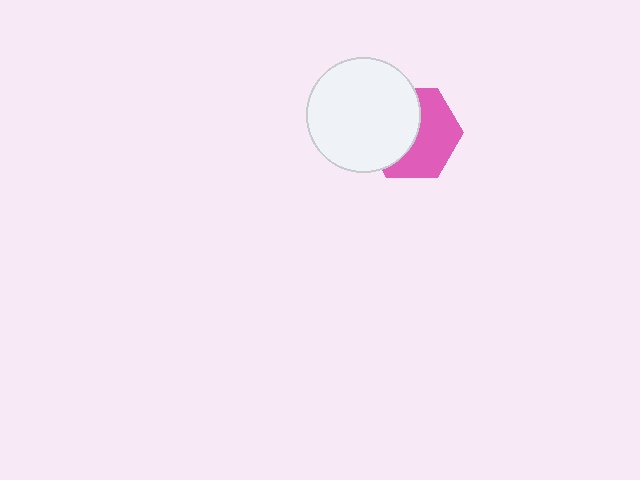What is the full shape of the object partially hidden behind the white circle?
The partially hidden object is a pink hexagon.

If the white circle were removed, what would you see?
You would see the complete pink hexagon.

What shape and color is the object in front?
The object in front is a white circle.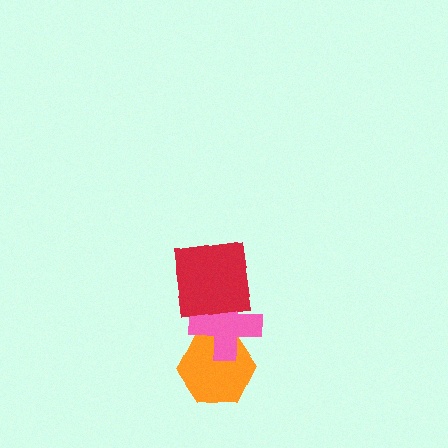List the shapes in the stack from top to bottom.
From top to bottom: the red square, the pink cross, the orange hexagon.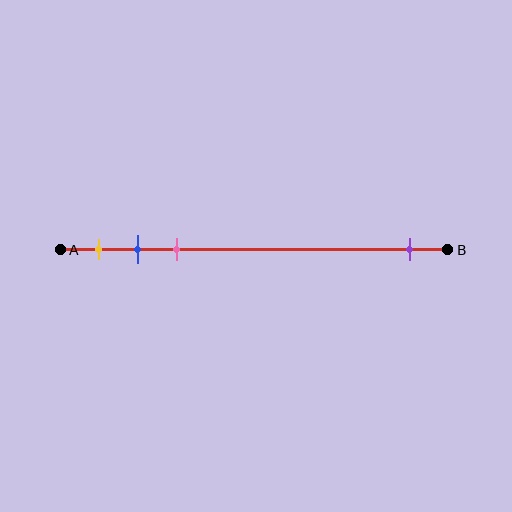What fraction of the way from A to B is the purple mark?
The purple mark is approximately 90% (0.9) of the way from A to B.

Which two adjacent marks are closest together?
The blue and pink marks are the closest adjacent pair.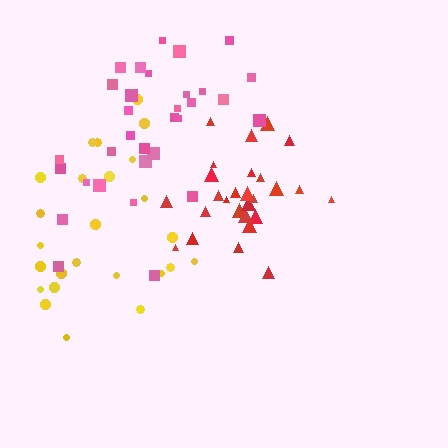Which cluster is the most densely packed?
Red.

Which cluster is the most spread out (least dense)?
Yellow.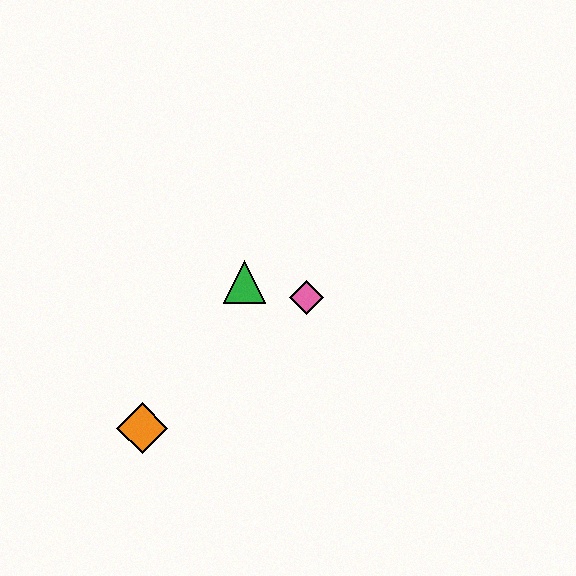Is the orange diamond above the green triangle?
No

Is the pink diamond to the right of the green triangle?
Yes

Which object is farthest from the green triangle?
The orange diamond is farthest from the green triangle.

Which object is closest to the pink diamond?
The green triangle is closest to the pink diamond.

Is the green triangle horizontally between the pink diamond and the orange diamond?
Yes